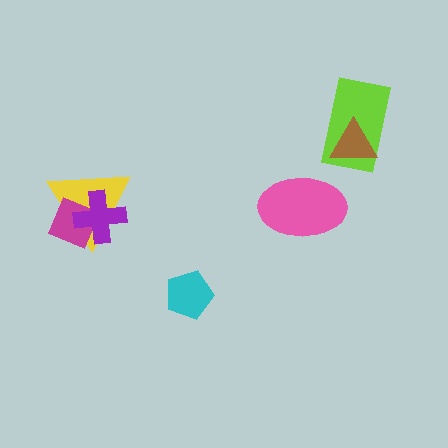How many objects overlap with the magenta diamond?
2 objects overlap with the magenta diamond.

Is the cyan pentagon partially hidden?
No, no other shape covers it.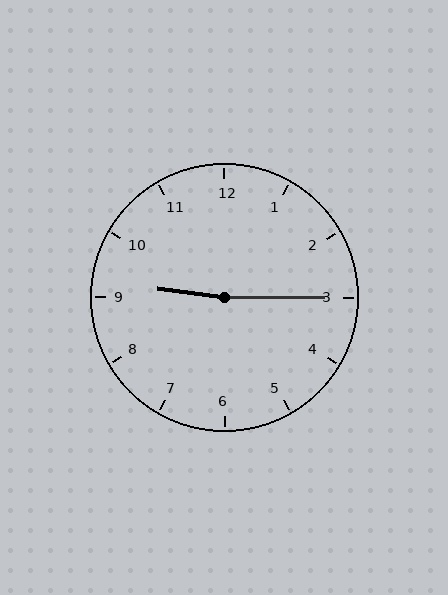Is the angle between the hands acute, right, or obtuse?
It is obtuse.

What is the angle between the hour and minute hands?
Approximately 172 degrees.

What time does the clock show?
9:15.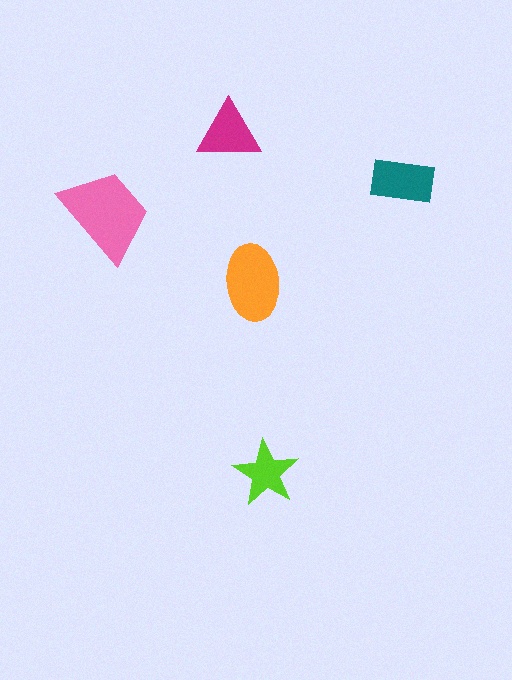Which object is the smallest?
The lime star.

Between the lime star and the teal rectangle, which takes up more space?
The teal rectangle.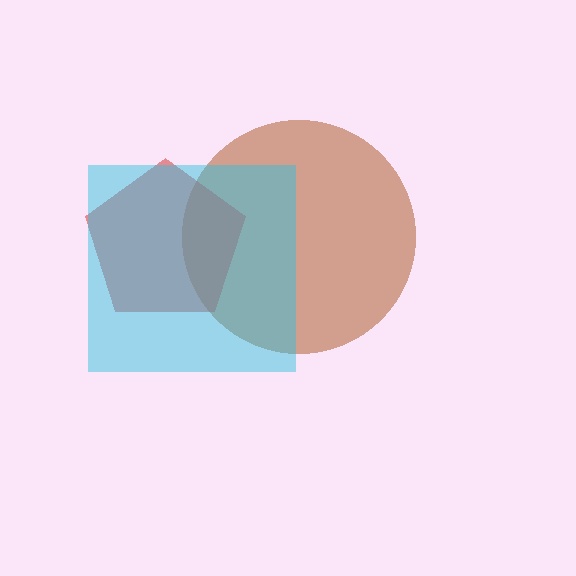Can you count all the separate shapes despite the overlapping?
Yes, there are 3 separate shapes.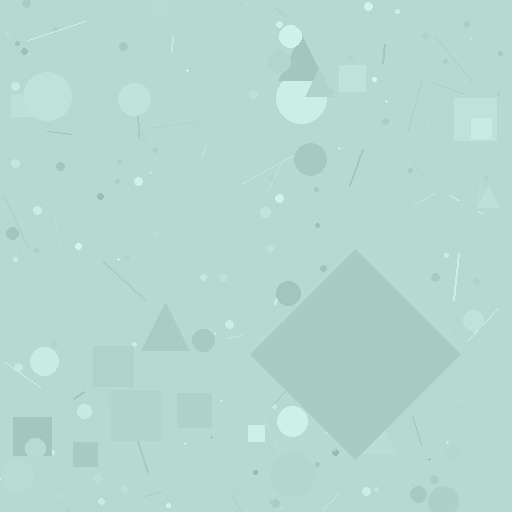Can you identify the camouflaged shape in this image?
The camouflaged shape is a diamond.